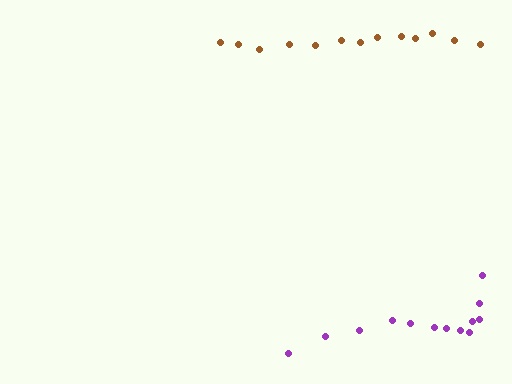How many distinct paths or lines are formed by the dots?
There are 2 distinct paths.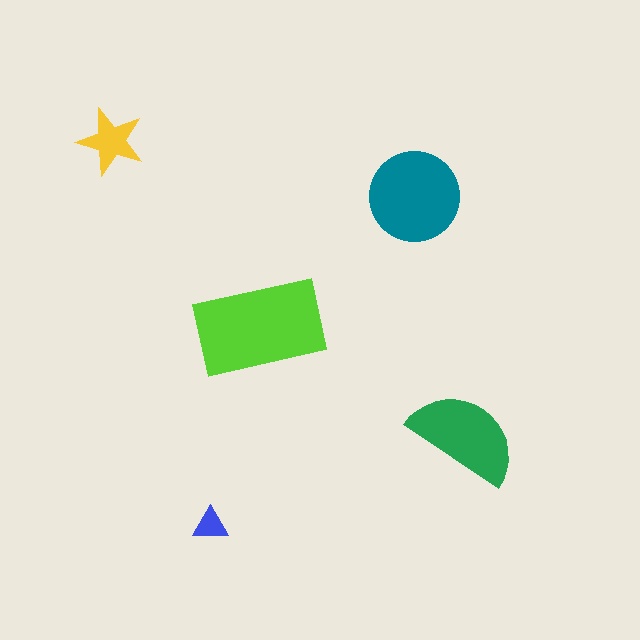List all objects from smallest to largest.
The blue triangle, the yellow star, the green semicircle, the teal circle, the lime rectangle.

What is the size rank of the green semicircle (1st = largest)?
3rd.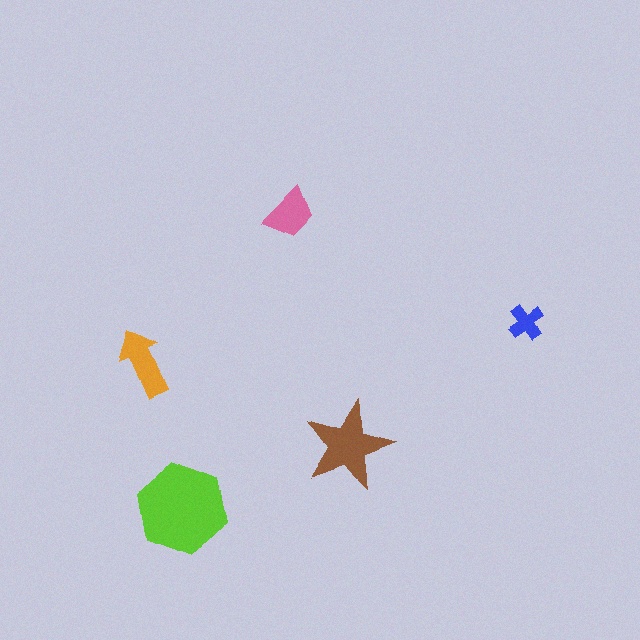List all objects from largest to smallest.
The lime hexagon, the brown star, the orange arrow, the pink trapezoid, the blue cross.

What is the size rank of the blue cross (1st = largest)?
5th.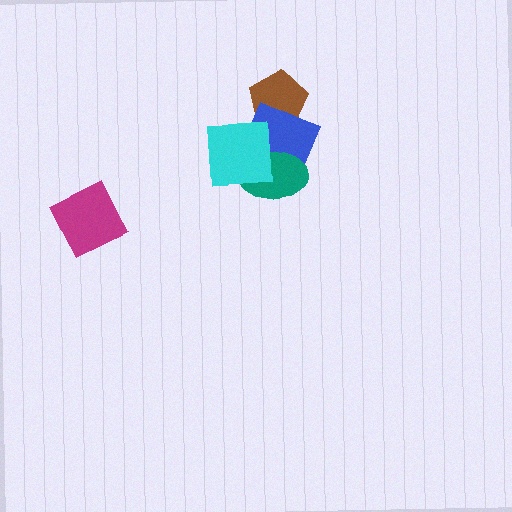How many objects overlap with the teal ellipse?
2 objects overlap with the teal ellipse.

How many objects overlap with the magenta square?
0 objects overlap with the magenta square.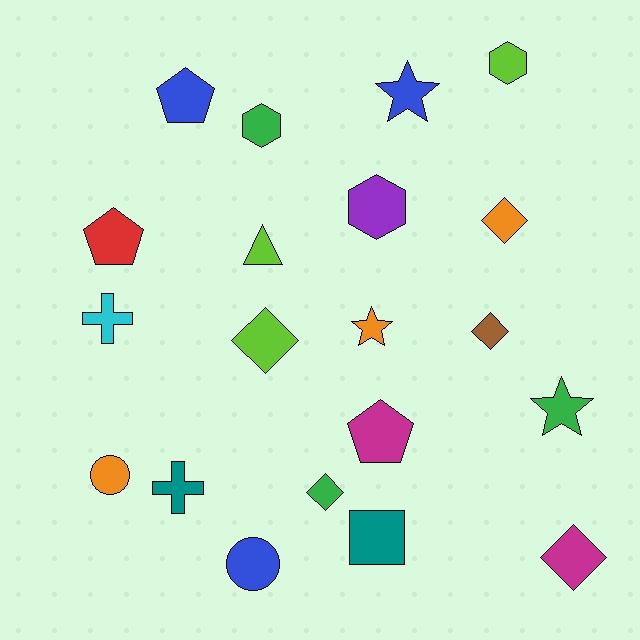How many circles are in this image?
There are 2 circles.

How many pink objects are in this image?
There are no pink objects.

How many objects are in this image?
There are 20 objects.